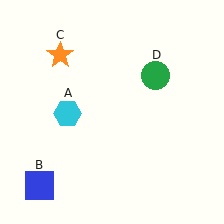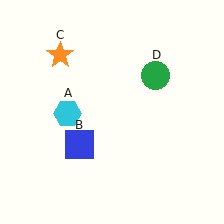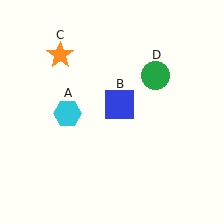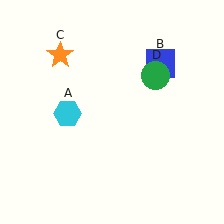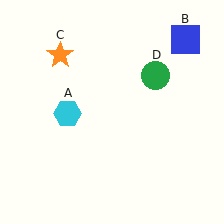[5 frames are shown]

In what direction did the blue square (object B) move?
The blue square (object B) moved up and to the right.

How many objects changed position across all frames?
1 object changed position: blue square (object B).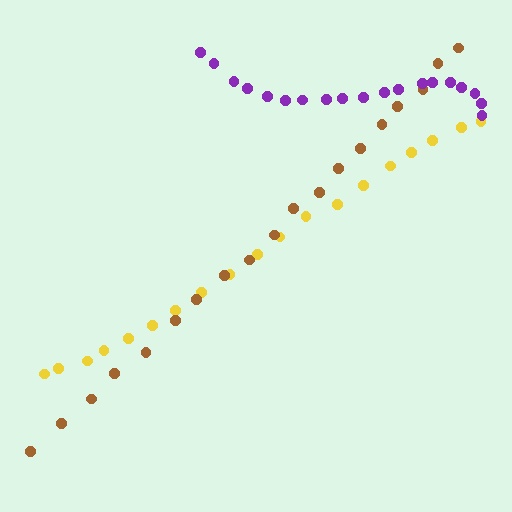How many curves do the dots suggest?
There are 3 distinct paths.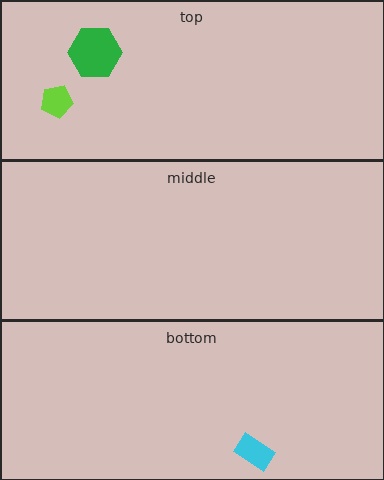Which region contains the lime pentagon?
The top region.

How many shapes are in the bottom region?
1.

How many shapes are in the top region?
2.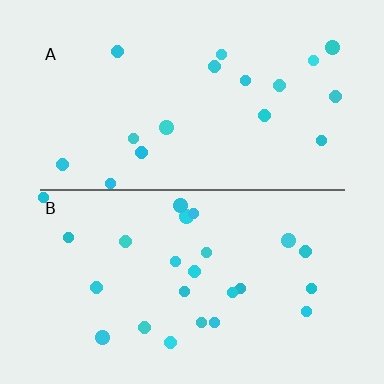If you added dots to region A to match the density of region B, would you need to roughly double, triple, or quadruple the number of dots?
Approximately double.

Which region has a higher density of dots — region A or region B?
B (the bottom).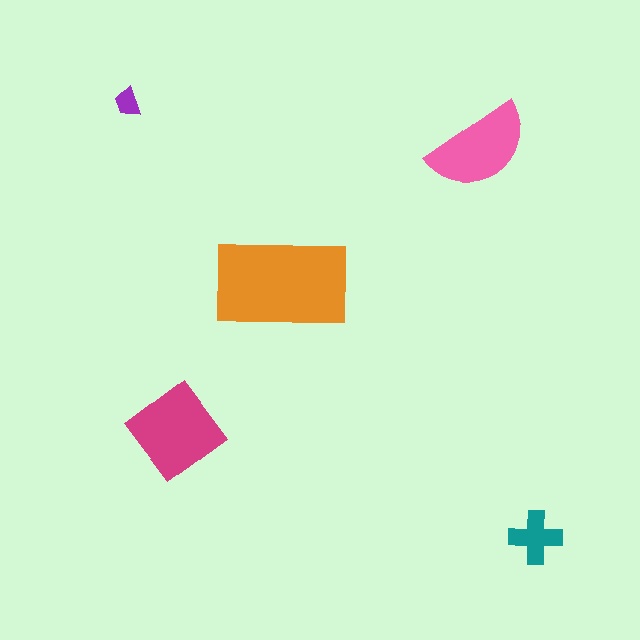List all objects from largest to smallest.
The orange rectangle, the magenta diamond, the pink semicircle, the teal cross, the purple trapezoid.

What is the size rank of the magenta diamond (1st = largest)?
2nd.